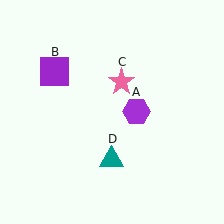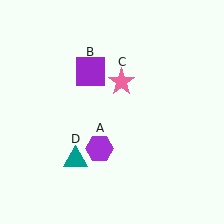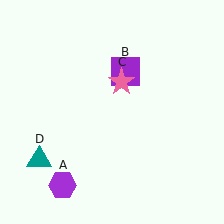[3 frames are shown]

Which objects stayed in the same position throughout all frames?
Pink star (object C) remained stationary.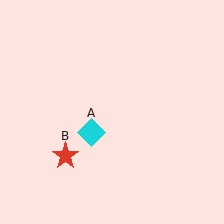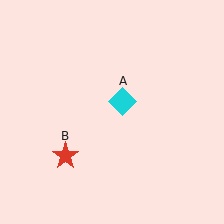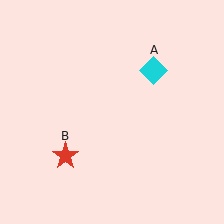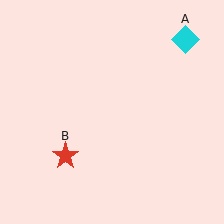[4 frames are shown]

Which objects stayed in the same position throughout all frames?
Red star (object B) remained stationary.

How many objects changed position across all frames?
1 object changed position: cyan diamond (object A).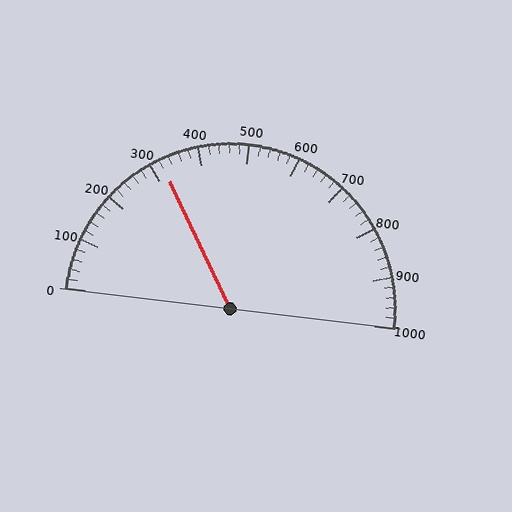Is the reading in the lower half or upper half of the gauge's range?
The reading is in the lower half of the range (0 to 1000).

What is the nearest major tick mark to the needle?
The nearest major tick mark is 300.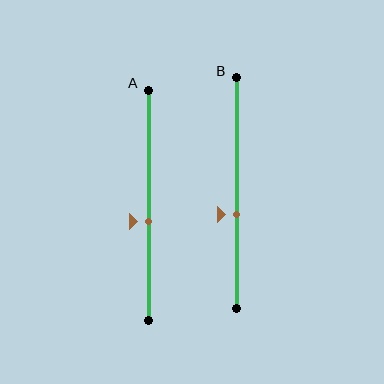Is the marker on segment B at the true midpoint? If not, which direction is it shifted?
No, the marker on segment B is shifted downward by about 9% of the segment length.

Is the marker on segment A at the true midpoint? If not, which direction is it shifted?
No, the marker on segment A is shifted downward by about 7% of the segment length.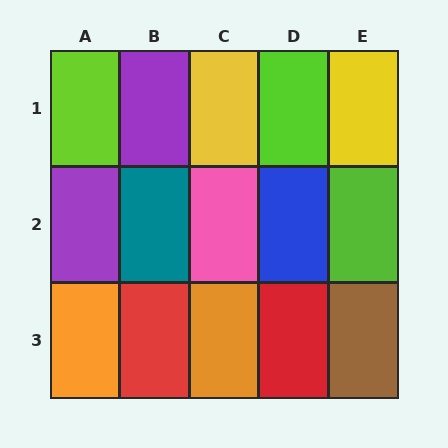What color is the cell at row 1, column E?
Yellow.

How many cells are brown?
1 cell is brown.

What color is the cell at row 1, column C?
Yellow.